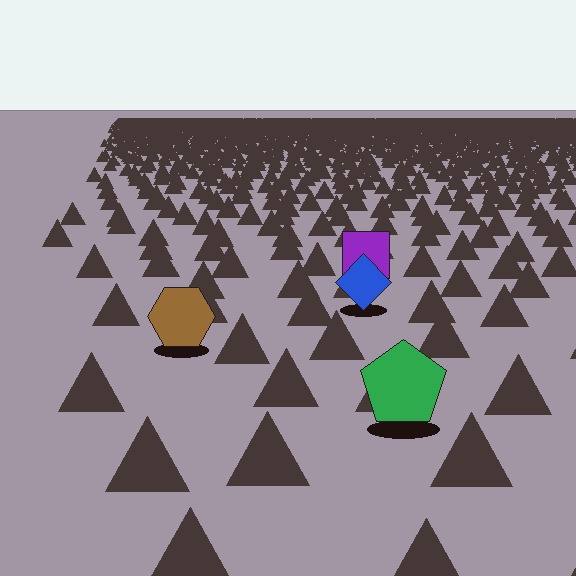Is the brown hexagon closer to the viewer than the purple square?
Yes. The brown hexagon is closer — you can tell from the texture gradient: the ground texture is coarser near it.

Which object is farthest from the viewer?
The purple square is farthest from the viewer. It appears smaller and the ground texture around it is denser.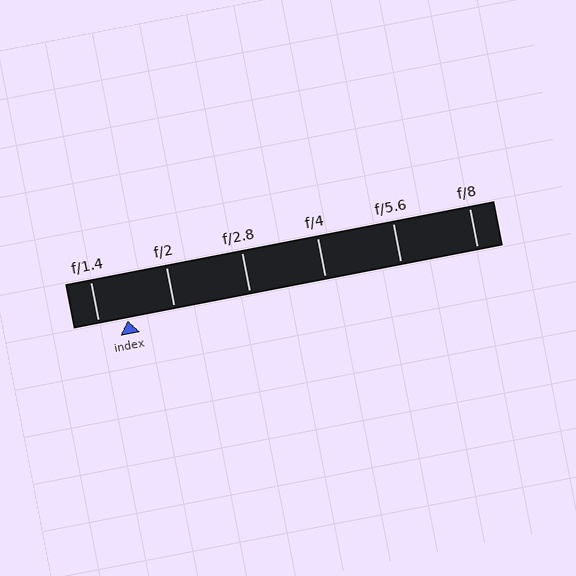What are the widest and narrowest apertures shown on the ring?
The widest aperture shown is f/1.4 and the narrowest is f/8.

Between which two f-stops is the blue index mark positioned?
The index mark is between f/1.4 and f/2.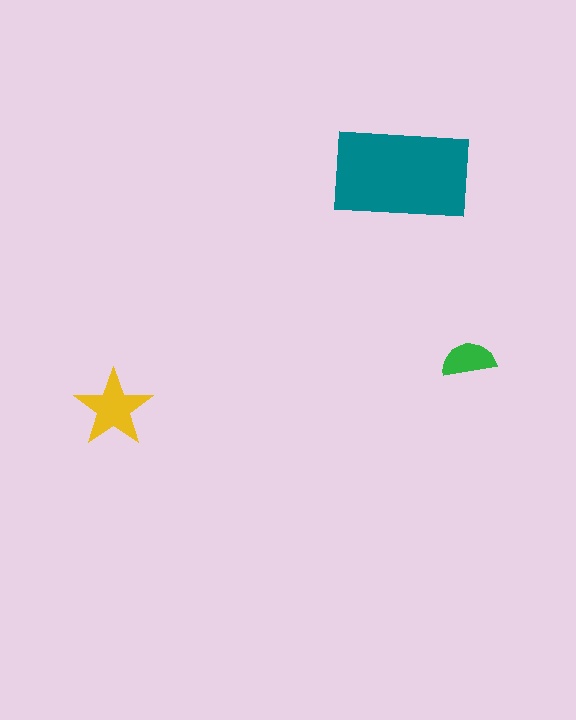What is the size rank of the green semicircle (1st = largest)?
3rd.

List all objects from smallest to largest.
The green semicircle, the yellow star, the teal rectangle.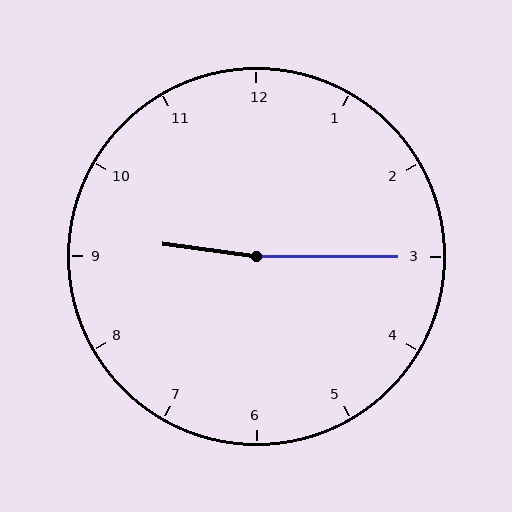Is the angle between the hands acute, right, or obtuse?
It is obtuse.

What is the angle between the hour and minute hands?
Approximately 172 degrees.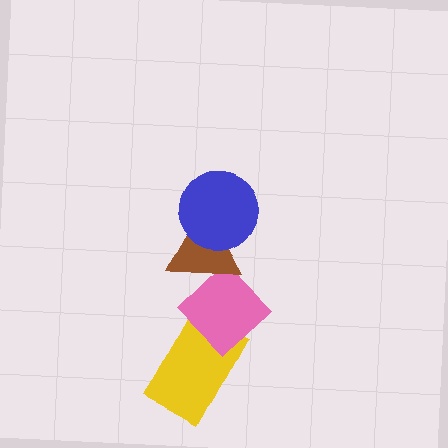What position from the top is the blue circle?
The blue circle is 1st from the top.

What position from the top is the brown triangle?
The brown triangle is 2nd from the top.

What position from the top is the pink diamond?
The pink diamond is 3rd from the top.